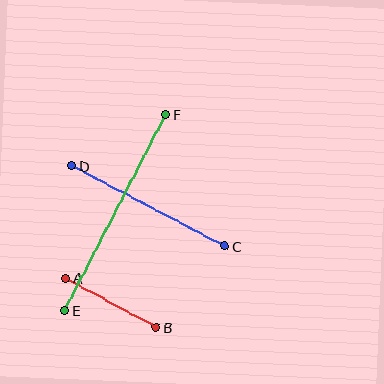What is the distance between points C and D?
The distance is approximately 173 pixels.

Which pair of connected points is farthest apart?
Points E and F are farthest apart.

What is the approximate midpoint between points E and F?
The midpoint is at approximately (115, 213) pixels.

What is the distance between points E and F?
The distance is approximately 221 pixels.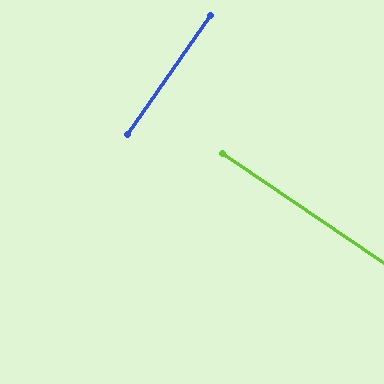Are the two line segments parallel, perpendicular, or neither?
Perpendicular — they meet at approximately 90°.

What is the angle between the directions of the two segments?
Approximately 90 degrees.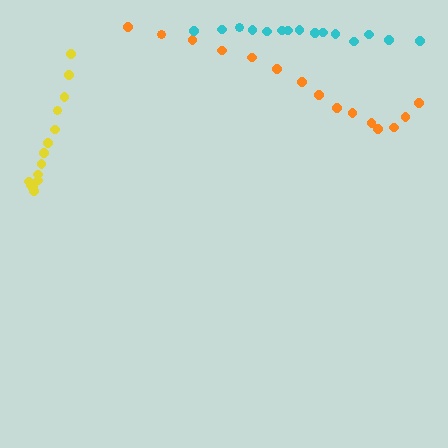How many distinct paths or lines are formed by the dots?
There are 3 distinct paths.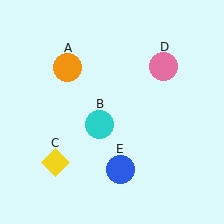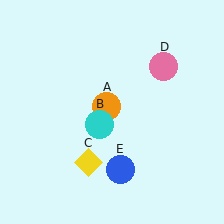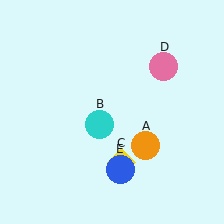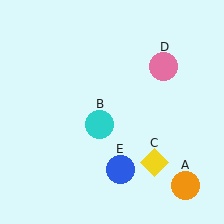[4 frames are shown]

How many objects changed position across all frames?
2 objects changed position: orange circle (object A), yellow diamond (object C).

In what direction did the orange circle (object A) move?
The orange circle (object A) moved down and to the right.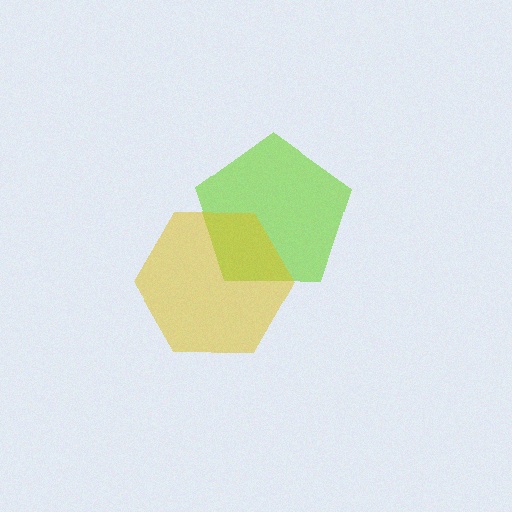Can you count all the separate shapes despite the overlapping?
Yes, there are 2 separate shapes.